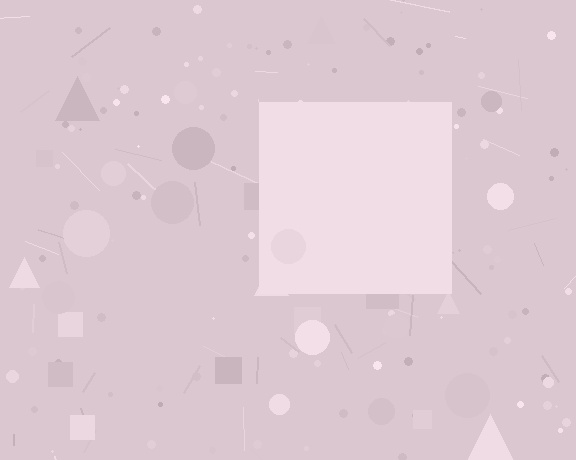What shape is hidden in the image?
A square is hidden in the image.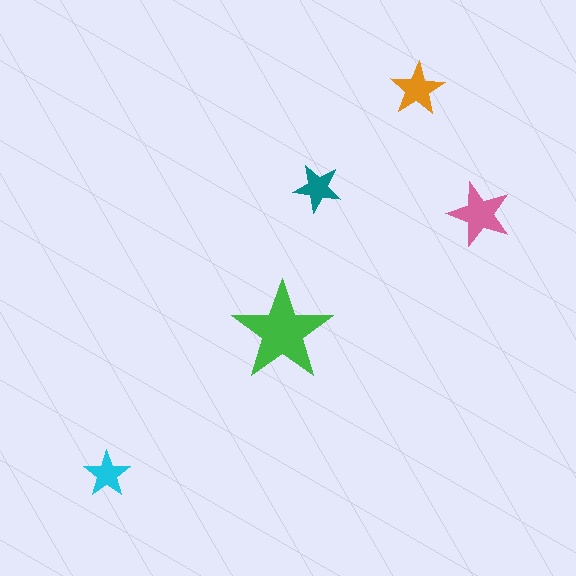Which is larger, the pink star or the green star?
The green one.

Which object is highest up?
The orange star is topmost.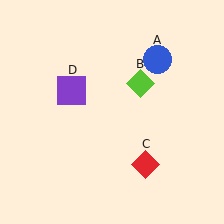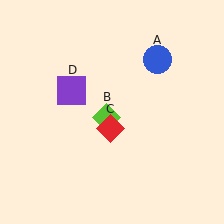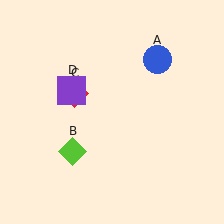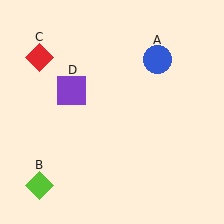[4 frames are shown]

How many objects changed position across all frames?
2 objects changed position: lime diamond (object B), red diamond (object C).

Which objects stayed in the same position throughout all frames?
Blue circle (object A) and purple square (object D) remained stationary.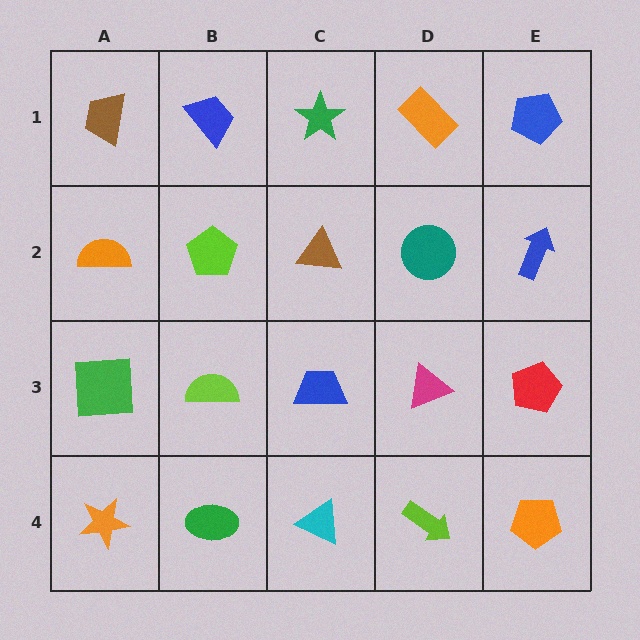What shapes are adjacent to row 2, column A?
A brown trapezoid (row 1, column A), a green square (row 3, column A), a lime pentagon (row 2, column B).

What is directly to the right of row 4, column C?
A lime arrow.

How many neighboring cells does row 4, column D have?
3.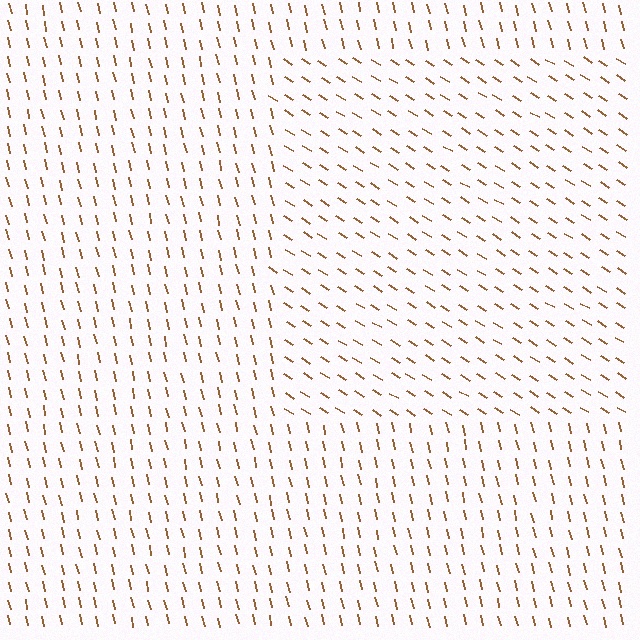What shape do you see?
I see a rectangle.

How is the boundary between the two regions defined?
The boundary is defined purely by a change in line orientation (approximately 45 degrees difference). All lines are the same color and thickness.